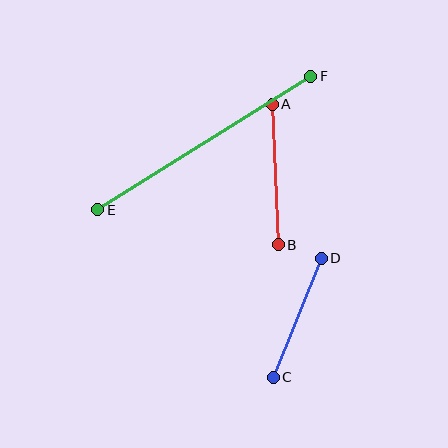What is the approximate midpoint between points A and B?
The midpoint is at approximately (275, 175) pixels.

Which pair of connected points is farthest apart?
Points E and F are farthest apart.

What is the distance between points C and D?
The distance is approximately 128 pixels.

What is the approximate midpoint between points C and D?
The midpoint is at approximately (297, 318) pixels.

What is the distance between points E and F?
The distance is approximately 252 pixels.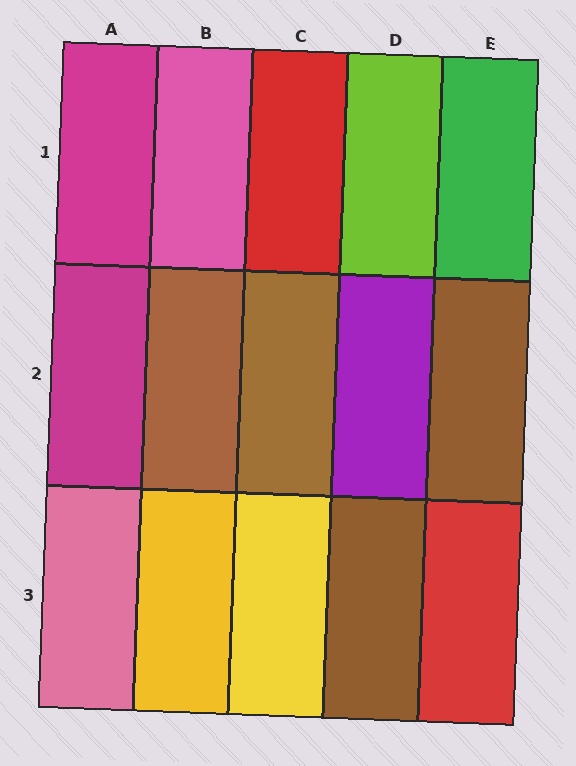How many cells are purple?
1 cell is purple.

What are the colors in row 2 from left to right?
Magenta, brown, brown, purple, brown.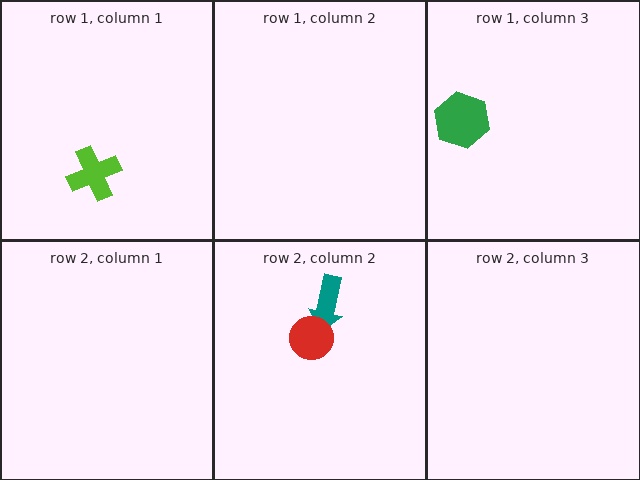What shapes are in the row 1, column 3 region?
The green hexagon.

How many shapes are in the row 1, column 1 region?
1.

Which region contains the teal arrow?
The row 2, column 2 region.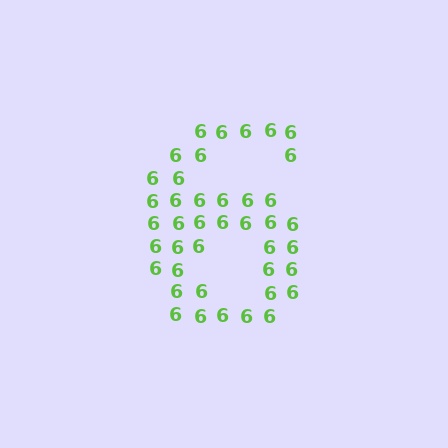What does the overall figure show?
The overall figure shows the digit 6.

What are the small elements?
The small elements are digit 6's.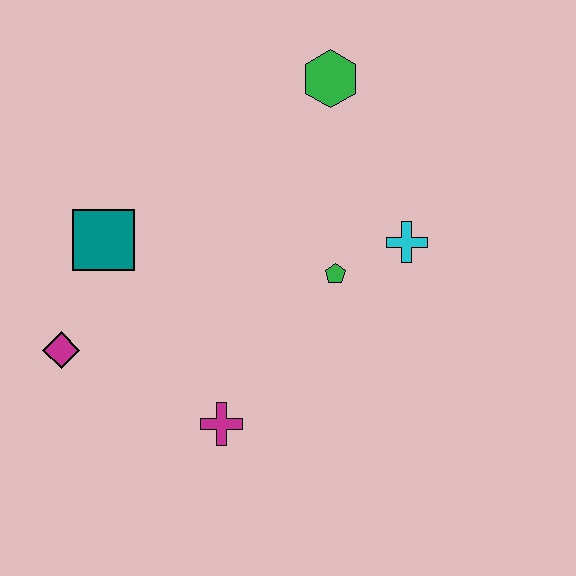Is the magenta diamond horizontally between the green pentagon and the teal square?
No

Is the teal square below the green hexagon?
Yes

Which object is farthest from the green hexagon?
The magenta diamond is farthest from the green hexagon.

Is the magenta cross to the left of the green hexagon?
Yes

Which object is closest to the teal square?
The magenta diamond is closest to the teal square.